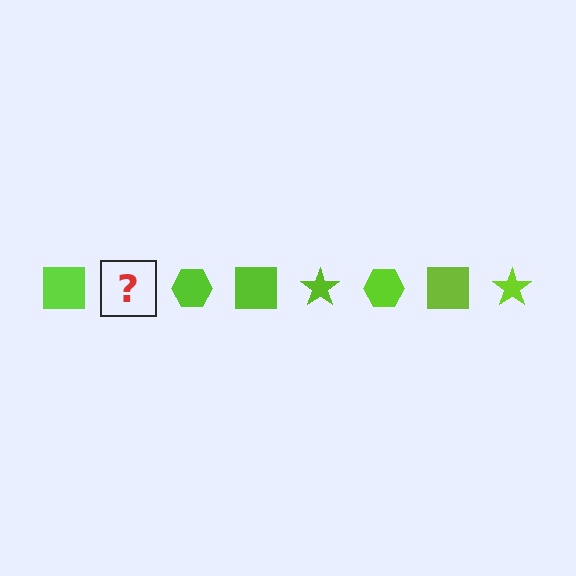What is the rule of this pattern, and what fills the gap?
The rule is that the pattern cycles through square, star, hexagon shapes in lime. The gap should be filled with a lime star.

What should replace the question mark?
The question mark should be replaced with a lime star.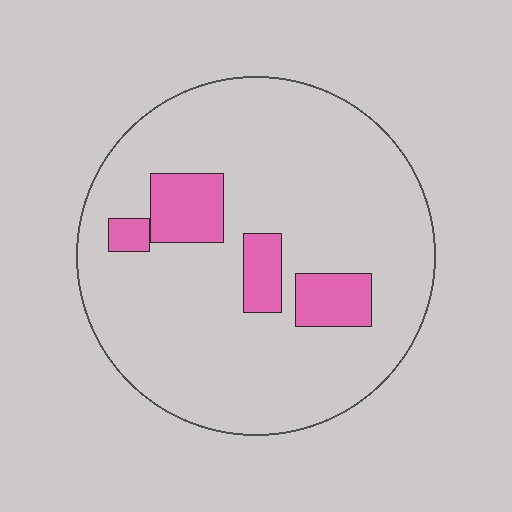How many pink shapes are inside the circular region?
4.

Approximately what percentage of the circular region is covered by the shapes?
Approximately 15%.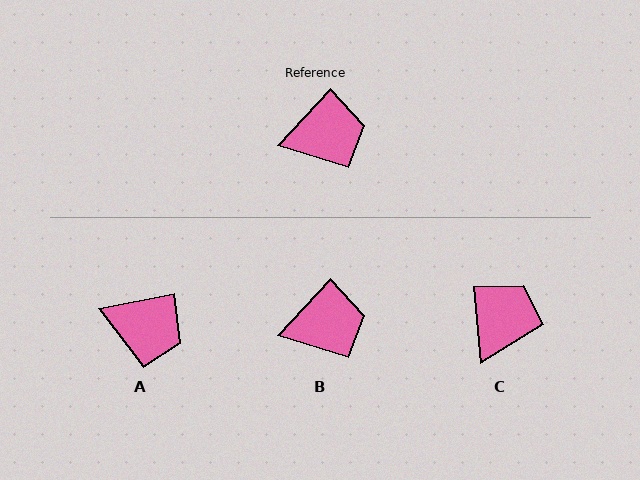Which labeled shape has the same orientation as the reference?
B.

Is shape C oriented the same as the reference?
No, it is off by about 48 degrees.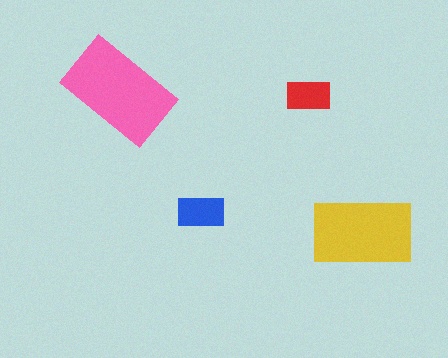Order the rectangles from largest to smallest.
the pink one, the yellow one, the blue one, the red one.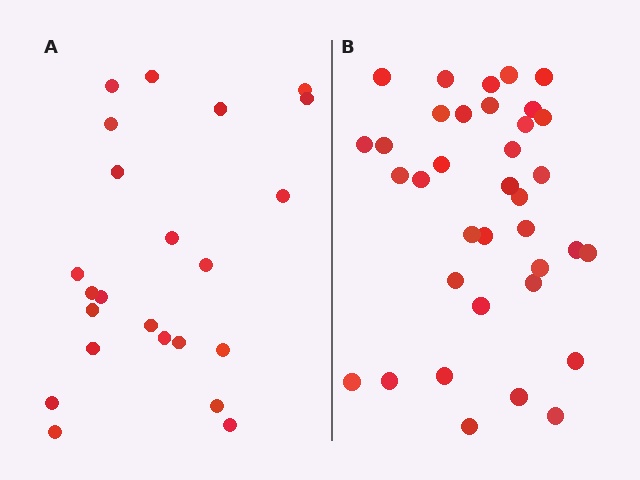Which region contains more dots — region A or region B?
Region B (the right region) has more dots.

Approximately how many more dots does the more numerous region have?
Region B has approximately 15 more dots than region A.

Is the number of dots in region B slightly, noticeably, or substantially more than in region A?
Region B has substantially more. The ratio is roughly 1.6 to 1.